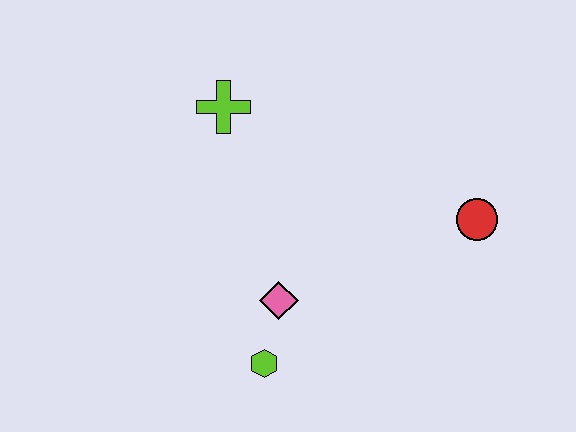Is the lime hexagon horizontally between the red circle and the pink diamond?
No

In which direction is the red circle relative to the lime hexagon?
The red circle is to the right of the lime hexagon.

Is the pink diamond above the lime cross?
No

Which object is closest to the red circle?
The pink diamond is closest to the red circle.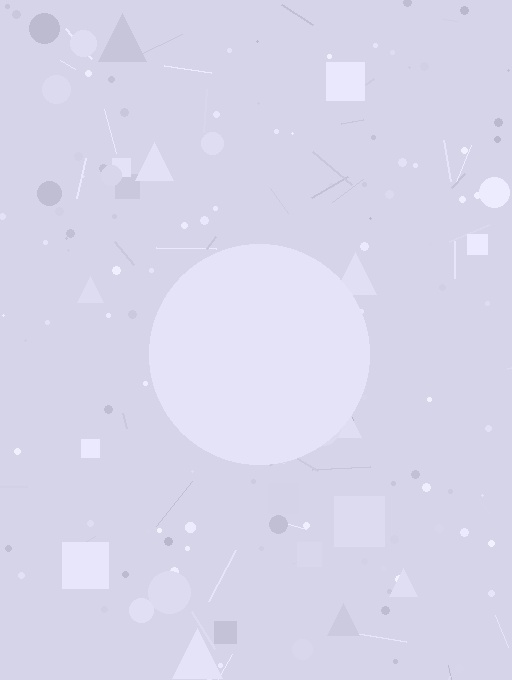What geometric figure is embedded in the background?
A circle is embedded in the background.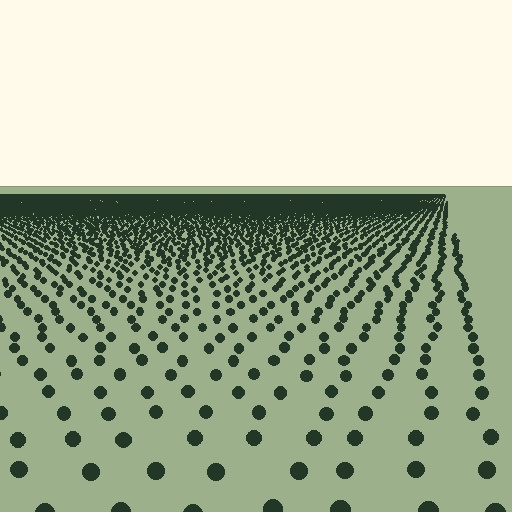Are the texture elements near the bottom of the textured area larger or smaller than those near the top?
Larger. Near the bottom, elements are closer to the viewer and appear at a bigger on-screen size.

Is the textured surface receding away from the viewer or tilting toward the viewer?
The surface is receding away from the viewer. Texture elements get smaller and denser toward the top.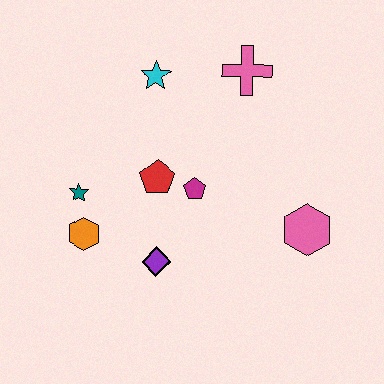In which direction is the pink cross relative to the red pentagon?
The pink cross is above the red pentagon.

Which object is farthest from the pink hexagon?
The teal star is farthest from the pink hexagon.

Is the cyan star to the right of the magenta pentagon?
No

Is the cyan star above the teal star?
Yes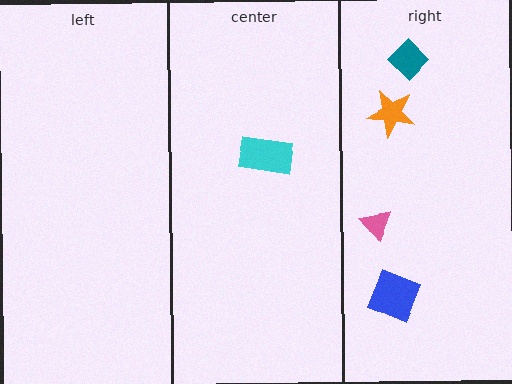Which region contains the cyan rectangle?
The center region.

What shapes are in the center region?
The cyan rectangle.